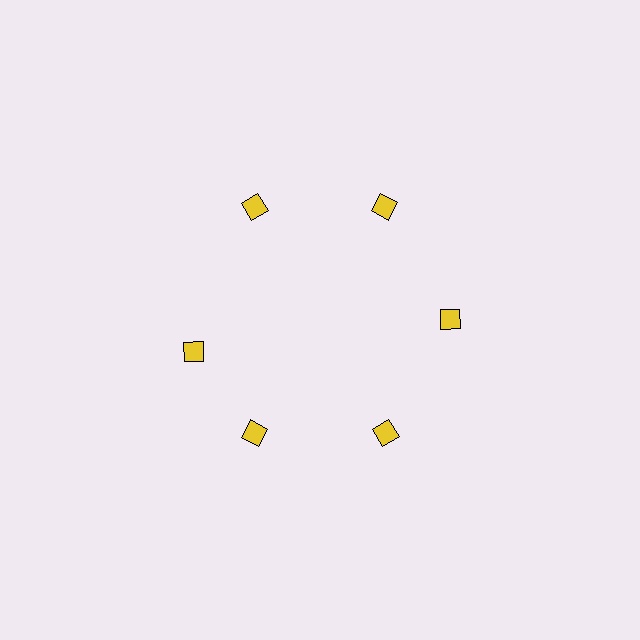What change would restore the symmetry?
The symmetry would be restored by rotating it back into even spacing with its neighbors so that all 6 squares sit at equal angles and equal distance from the center.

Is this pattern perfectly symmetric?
No. The 6 yellow squares are arranged in a ring, but one element near the 9 o'clock position is rotated out of alignment along the ring, breaking the 6-fold rotational symmetry.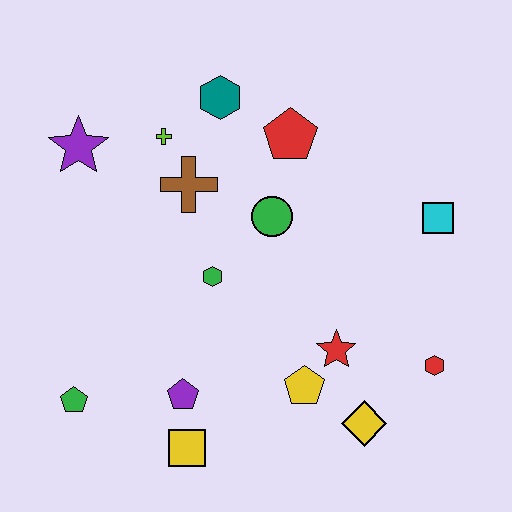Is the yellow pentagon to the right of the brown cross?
Yes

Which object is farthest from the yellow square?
The teal hexagon is farthest from the yellow square.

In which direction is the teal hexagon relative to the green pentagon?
The teal hexagon is above the green pentagon.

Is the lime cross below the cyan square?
No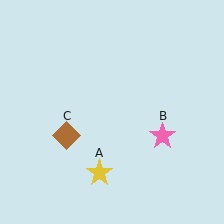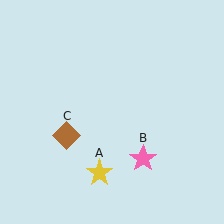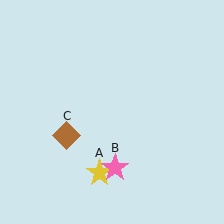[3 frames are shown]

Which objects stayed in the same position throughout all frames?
Yellow star (object A) and brown diamond (object C) remained stationary.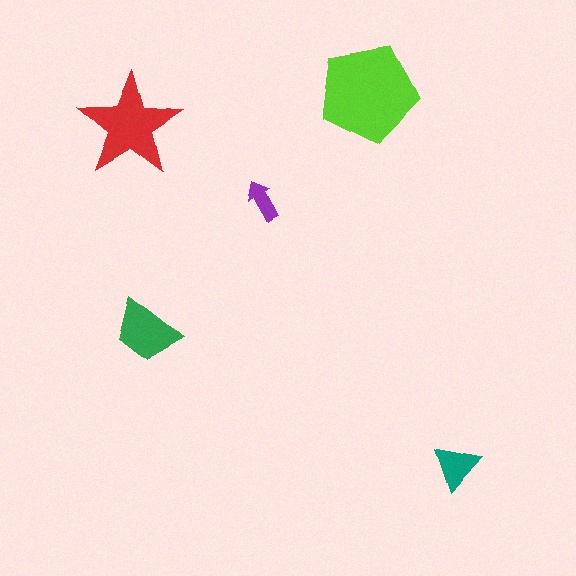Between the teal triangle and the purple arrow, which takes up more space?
The teal triangle.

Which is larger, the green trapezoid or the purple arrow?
The green trapezoid.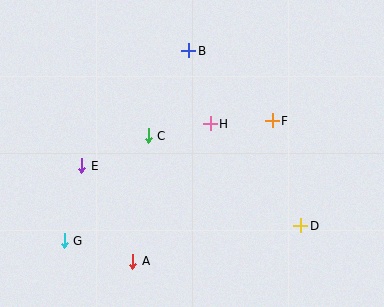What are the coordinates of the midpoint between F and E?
The midpoint between F and E is at (177, 143).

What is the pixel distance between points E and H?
The distance between E and H is 135 pixels.